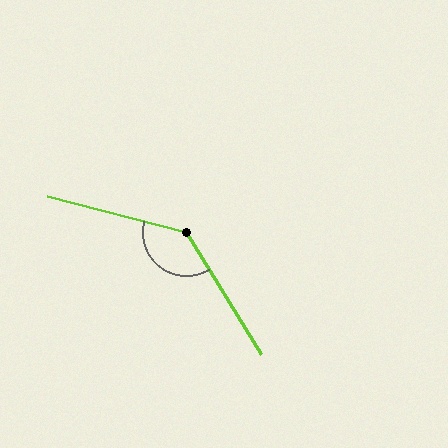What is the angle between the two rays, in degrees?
Approximately 137 degrees.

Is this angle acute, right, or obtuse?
It is obtuse.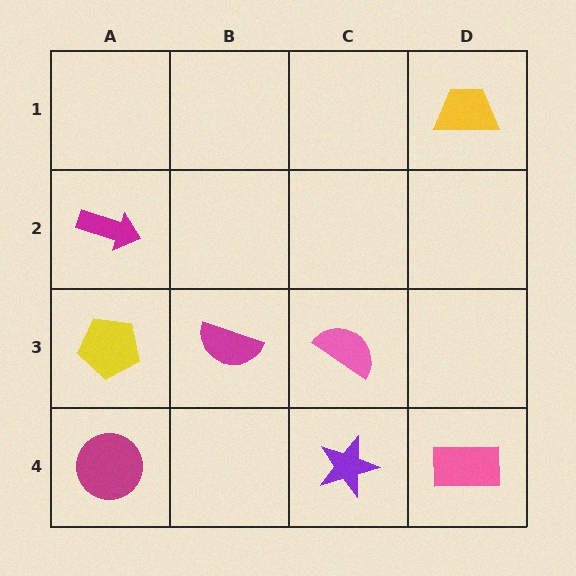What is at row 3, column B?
A magenta semicircle.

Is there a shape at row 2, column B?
No, that cell is empty.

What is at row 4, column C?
A purple star.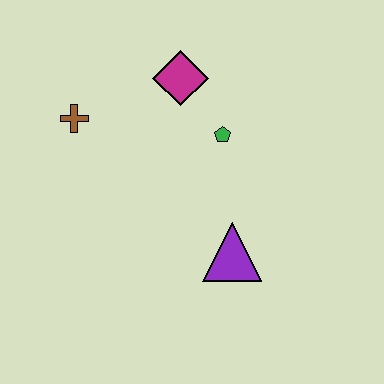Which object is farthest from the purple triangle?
The brown cross is farthest from the purple triangle.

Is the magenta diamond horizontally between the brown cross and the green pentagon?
Yes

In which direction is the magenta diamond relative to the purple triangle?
The magenta diamond is above the purple triangle.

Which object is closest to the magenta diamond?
The green pentagon is closest to the magenta diamond.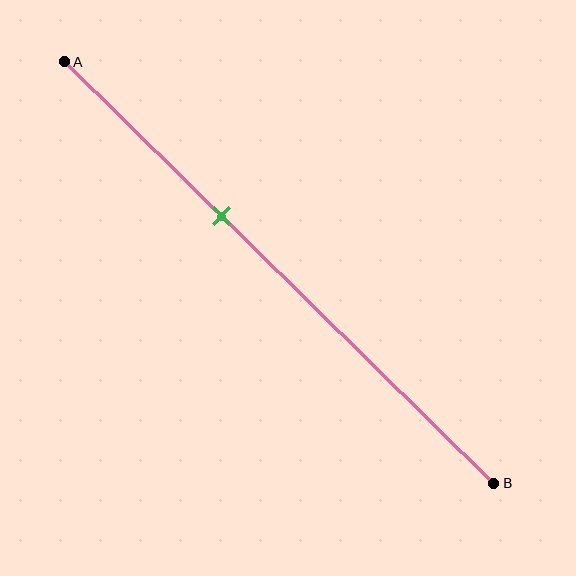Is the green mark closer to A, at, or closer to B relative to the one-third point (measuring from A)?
The green mark is closer to point B than the one-third point of segment AB.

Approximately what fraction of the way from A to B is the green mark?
The green mark is approximately 35% of the way from A to B.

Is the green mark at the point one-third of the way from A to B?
No, the mark is at about 35% from A, not at the 33% one-third point.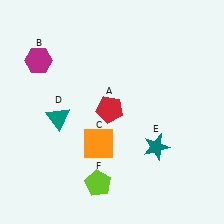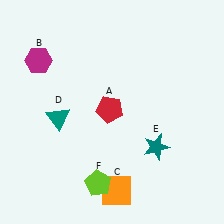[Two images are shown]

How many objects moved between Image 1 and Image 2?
1 object moved between the two images.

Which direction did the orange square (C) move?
The orange square (C) moved down.